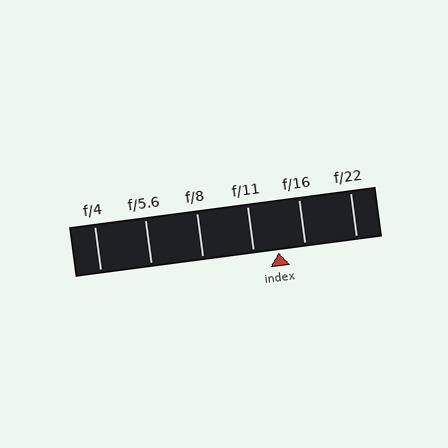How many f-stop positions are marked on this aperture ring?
There are 6 f-stop positions marked.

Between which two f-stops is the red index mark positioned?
The index mark is between f/11 and f/16.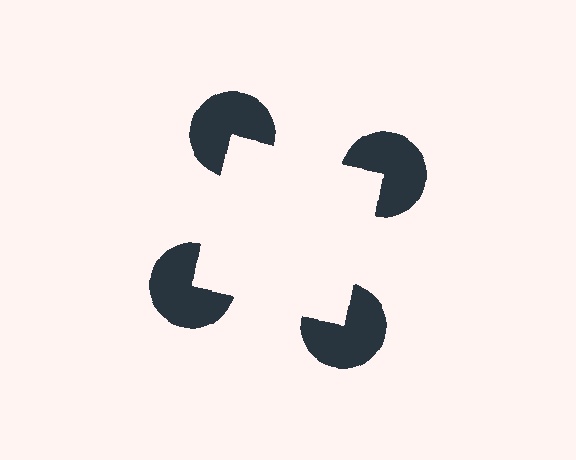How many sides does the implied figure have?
4 sides.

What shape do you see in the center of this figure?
An illusory square — its edges are inferred from the aligned wedge cuts in the pac-man discs, not physically drawn.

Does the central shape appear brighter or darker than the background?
It typically appears slightly brighter than the background, even though no actual brightness change is drawn.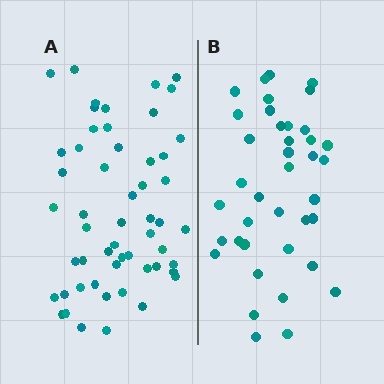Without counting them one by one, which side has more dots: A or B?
Region A (the left region) has more dots.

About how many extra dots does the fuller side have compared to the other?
Region A has approximately 15 more dots than region B.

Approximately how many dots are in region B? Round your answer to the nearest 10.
About 40 dots. (The exact count is 39, which rounds to 40.)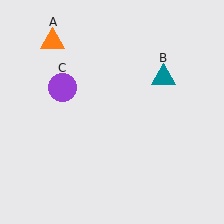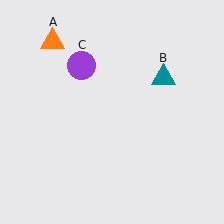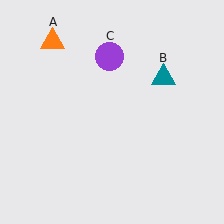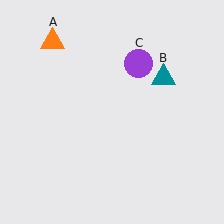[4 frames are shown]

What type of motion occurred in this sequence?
The purple circle (object C) rotated clockwise around the center of the scene.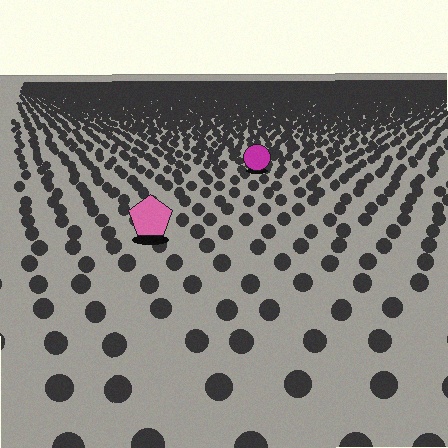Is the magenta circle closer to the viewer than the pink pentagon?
No. The pink pentagon is closer — you can tell from the texture gradient: the ground texture is coarser near it.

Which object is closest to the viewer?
The pink pentagon is closest. The texture marks near it are larger and more spread out.